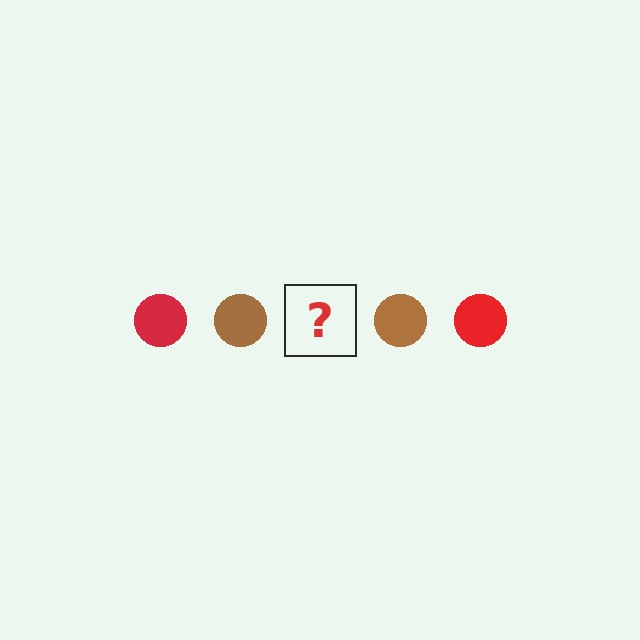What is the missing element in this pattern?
The missing element is a red circle.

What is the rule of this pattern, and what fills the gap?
The rule is that the pattern cycles through red, brown circles. The gap should be filled with a red circle.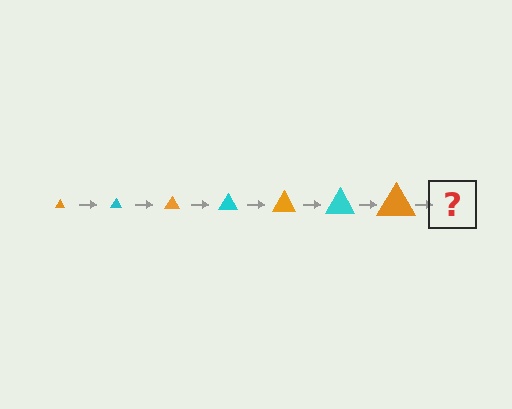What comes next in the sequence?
The next element should be a cyan triangle, larger than the previous one.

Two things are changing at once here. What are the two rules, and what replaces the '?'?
The two rules are that the triangle grows larger each step and the color cycles through orange and cyan. The '?' should be a cyan triangle, larger than the previous one.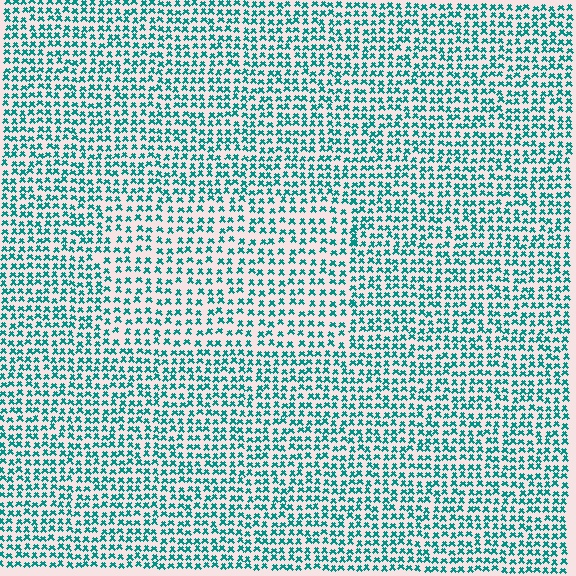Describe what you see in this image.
The image contains small teal elements arranged at two different densities. A rectangle-shaped region is visible where the elements are less densely packed than the surrounding area.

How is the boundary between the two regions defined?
The boundary is defined by a change in element density (approximately 1.4x ratio). All elements are the same color, size, and shape.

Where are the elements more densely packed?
The elements are more densely packed outside the rectangle boundary.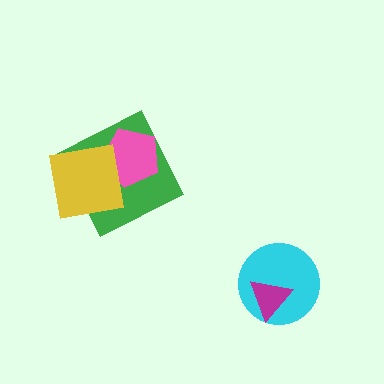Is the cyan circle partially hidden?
Yes, it is partially covered by another shape.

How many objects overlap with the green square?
2 objects overlap with the green square.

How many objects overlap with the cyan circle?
1 object overlaps with the cyan circle.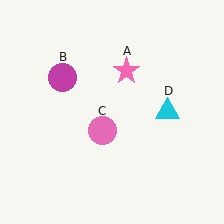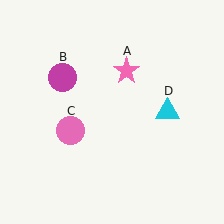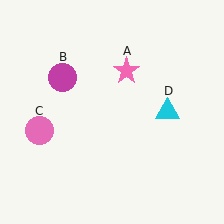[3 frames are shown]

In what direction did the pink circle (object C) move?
The pink circle (object C) moved left.